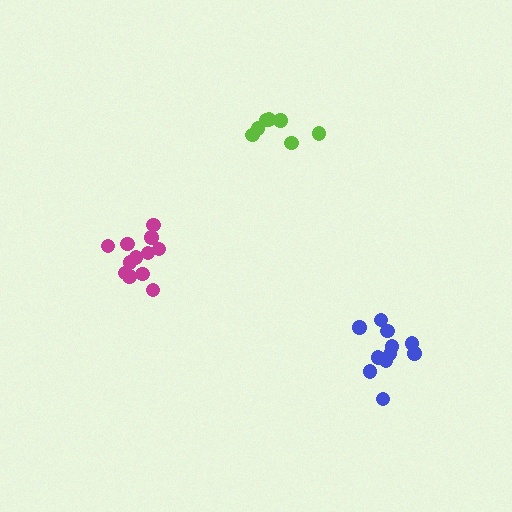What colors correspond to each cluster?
The clusters are colored: lime, blue, magenta.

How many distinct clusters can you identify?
There are 3 distinct clusters.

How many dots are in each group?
Group 1: 7 dots, Group 2: 11 dots, Group 3: 12 dots (30 total).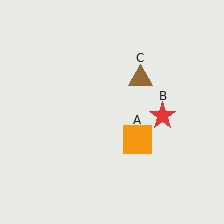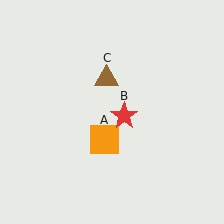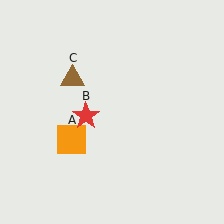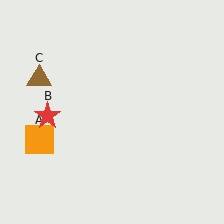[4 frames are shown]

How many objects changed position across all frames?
3 objects changed position: orange square (object A), red star (object B), brown triangle (object C).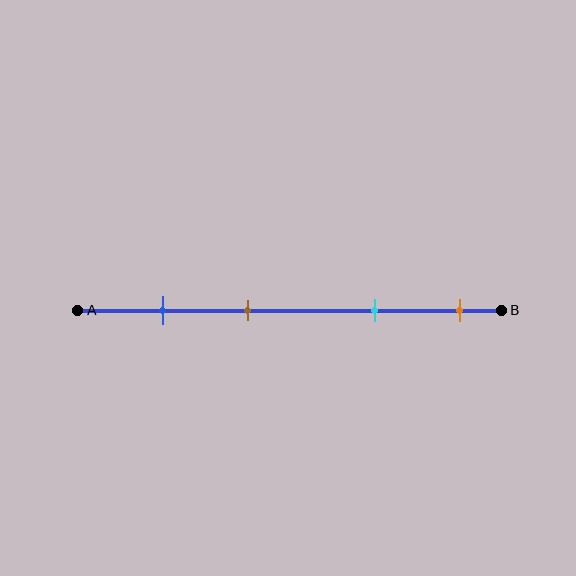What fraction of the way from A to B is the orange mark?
The orange mark is approximately 90% (0.9) of the way from A to B.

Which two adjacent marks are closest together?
The blue and brown marks are the closest adjacent pair.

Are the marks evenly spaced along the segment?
No, the marks are not evenly spaced.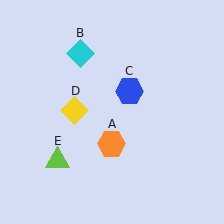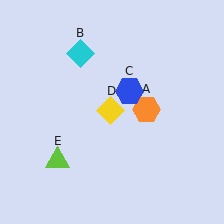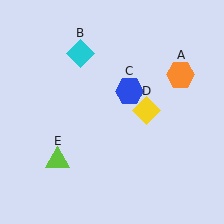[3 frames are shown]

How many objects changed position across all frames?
2 objects changed position: orange hexagon (object A), yellow diamond (object D).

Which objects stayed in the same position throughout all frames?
Cyan diamond (object B) and blue hexagon (object C) and lime triangle (object E) remained stationary.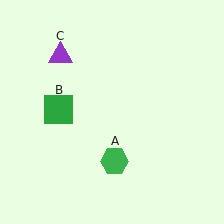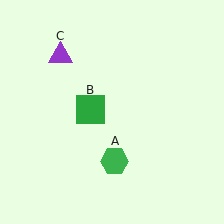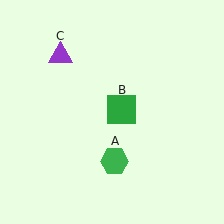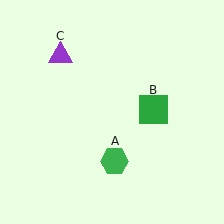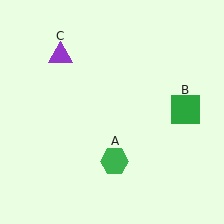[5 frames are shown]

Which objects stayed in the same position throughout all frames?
Green hexagon (object A) and purple triangle (object C) remained stationary.